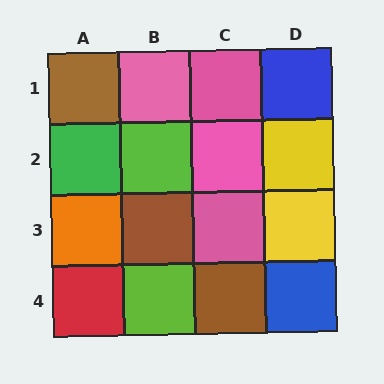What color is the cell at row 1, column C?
Pink.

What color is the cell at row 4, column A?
Red.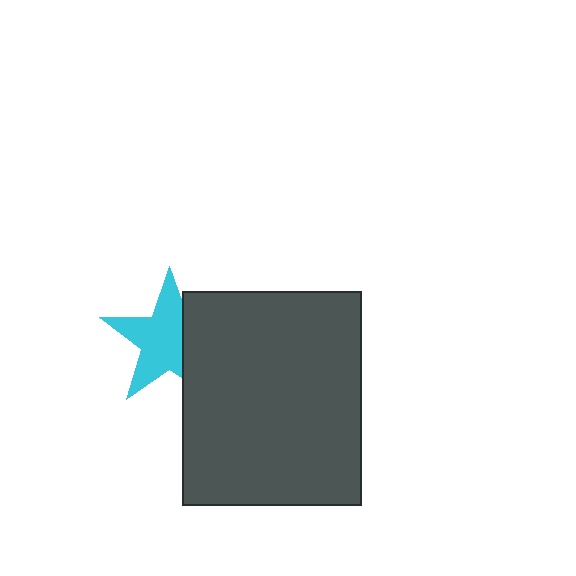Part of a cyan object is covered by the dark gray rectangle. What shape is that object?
It is a star.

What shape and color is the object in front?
The object in front is a dark gray rectangle.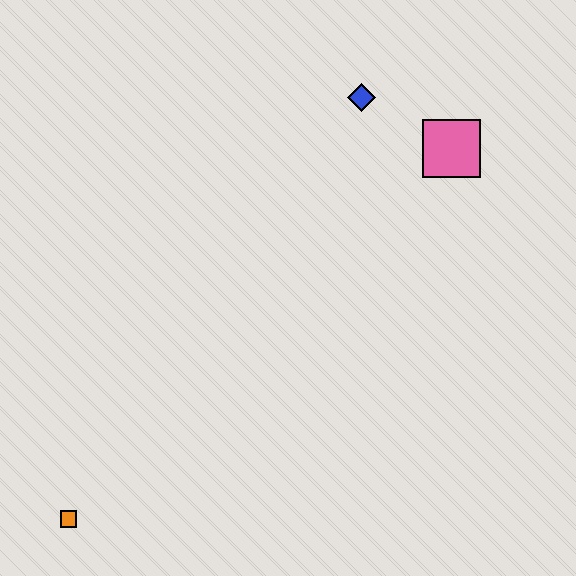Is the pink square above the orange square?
Yes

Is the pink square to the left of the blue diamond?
No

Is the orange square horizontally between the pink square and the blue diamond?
No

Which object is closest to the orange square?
The blue diamond is closest to the orange square.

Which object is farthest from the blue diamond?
The orange square is farthest from the blue diamond.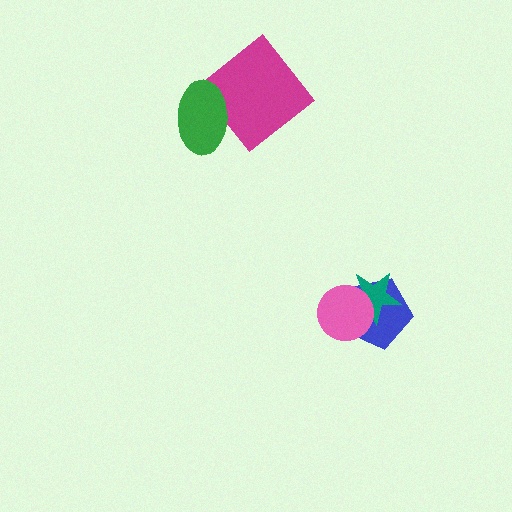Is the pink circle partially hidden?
No, no other shape covers it.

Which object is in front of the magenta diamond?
The green ellipse is in front of the magenta diamond.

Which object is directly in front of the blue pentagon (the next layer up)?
The teal star is directly in front of the blue pentagon.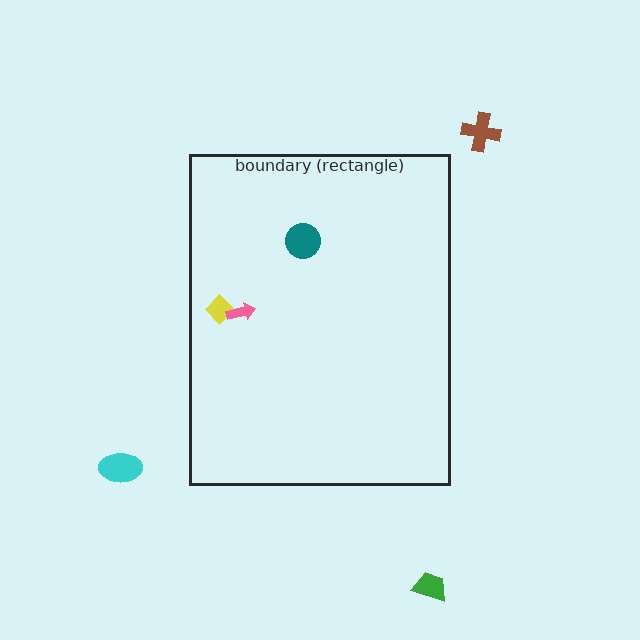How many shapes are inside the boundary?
3 inside, 3 outside.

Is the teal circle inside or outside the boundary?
Inside.